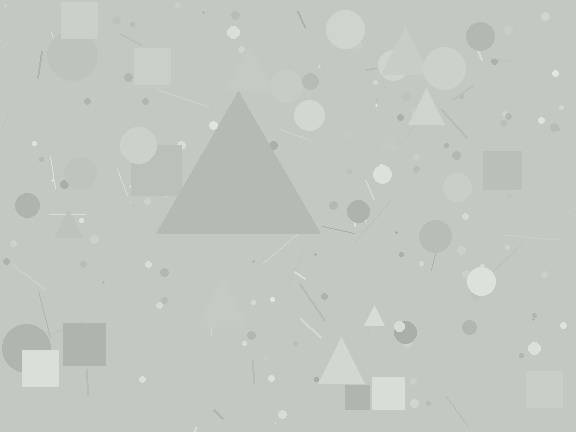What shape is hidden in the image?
A triangle is hidden in the image.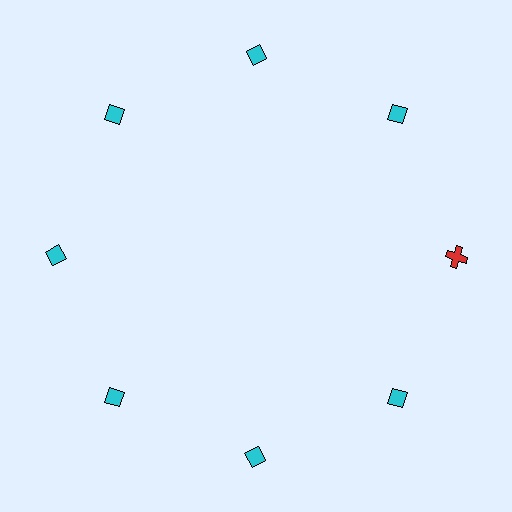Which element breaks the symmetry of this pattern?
The red cross at roughly the 3 o'clock position breaks the symmetry. All other shapes are cyan diamonds.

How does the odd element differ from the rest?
It differs in both color (red instead of cyan) and shape (cross instead of diamond).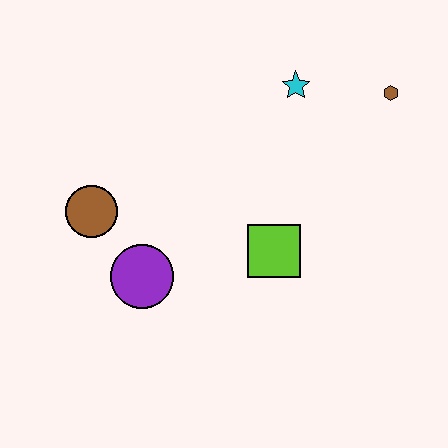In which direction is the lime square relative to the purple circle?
The lime square is to the right of the purple circle.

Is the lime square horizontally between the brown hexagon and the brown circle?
Yes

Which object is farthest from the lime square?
The brown hexagon is farthest from the lime square.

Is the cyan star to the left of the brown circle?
No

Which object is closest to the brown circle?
The purple circle is closest to the brown circle.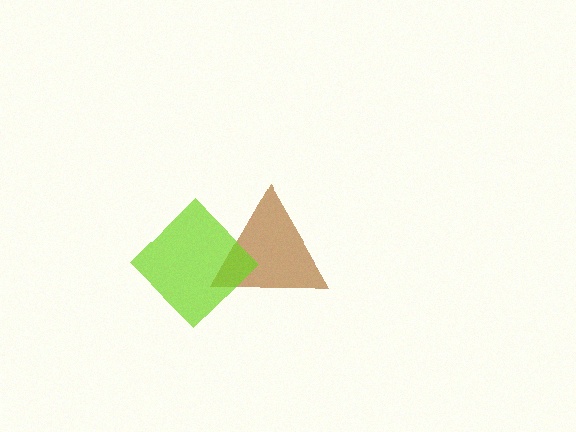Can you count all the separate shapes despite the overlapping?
Yes, there are 2 separate shapes.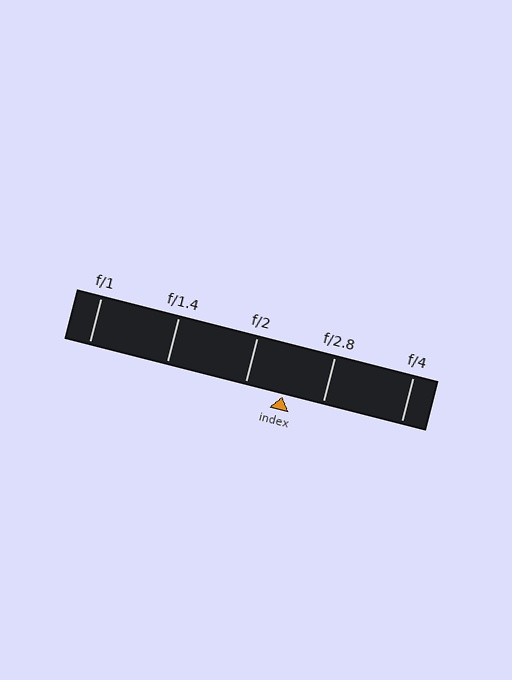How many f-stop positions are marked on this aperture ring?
There are 5 f-stop positions marked.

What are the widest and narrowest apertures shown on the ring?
The widest aperture shown is f/1 and the narrowest is f/4.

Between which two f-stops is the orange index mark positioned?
The index mark is between f/2 and f/2.8.